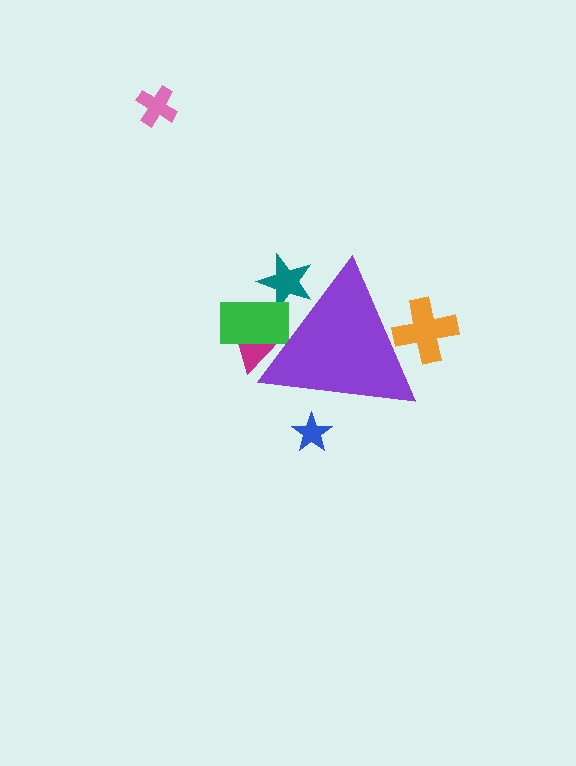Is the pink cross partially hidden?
No, the pink cross is fully visible.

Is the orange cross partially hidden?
Yes, the orange cross is partially hidden behind the purple triangle.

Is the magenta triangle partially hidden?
Yes, the magenta triangle is partially hidden behind the purple triangle.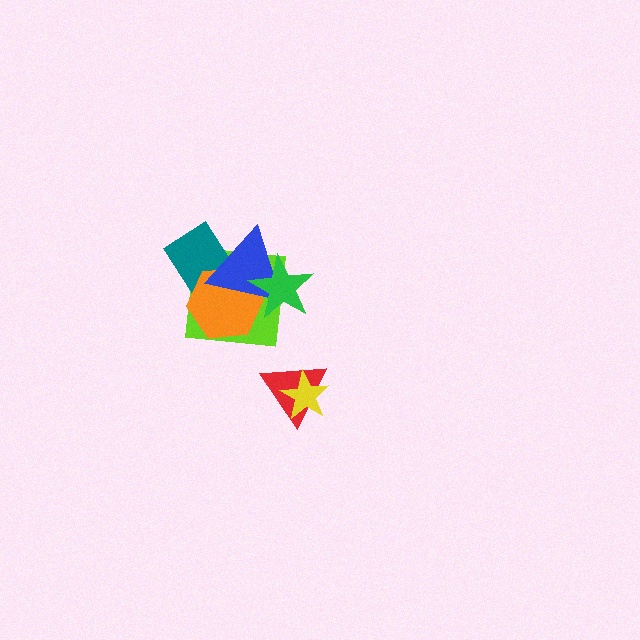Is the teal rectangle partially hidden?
Yes, it is partially covered by another shape.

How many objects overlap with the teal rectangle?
3 objects overlap with the teal rectangle.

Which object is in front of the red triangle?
The yellow star is in front of the red triangle.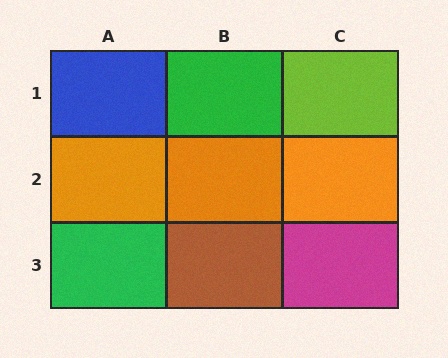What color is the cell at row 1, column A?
Blue.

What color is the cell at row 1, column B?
Green.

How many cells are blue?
1 cell is blue.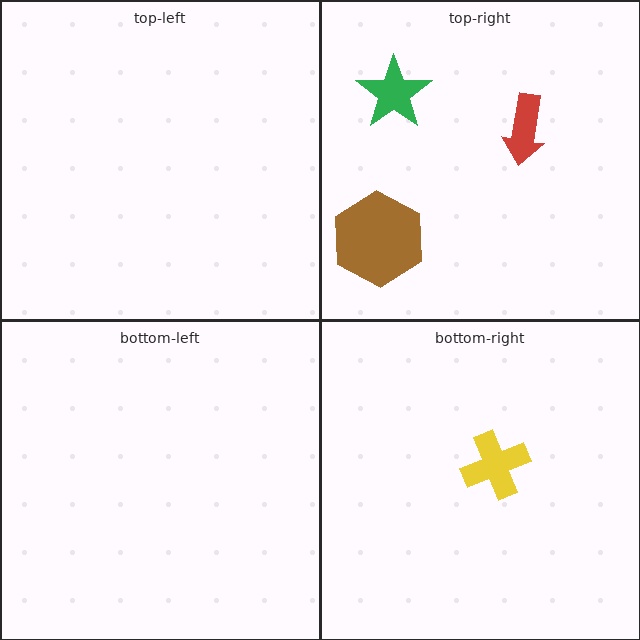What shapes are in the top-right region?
The red arrow, the green star, the brown hexagon.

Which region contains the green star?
The top-right region.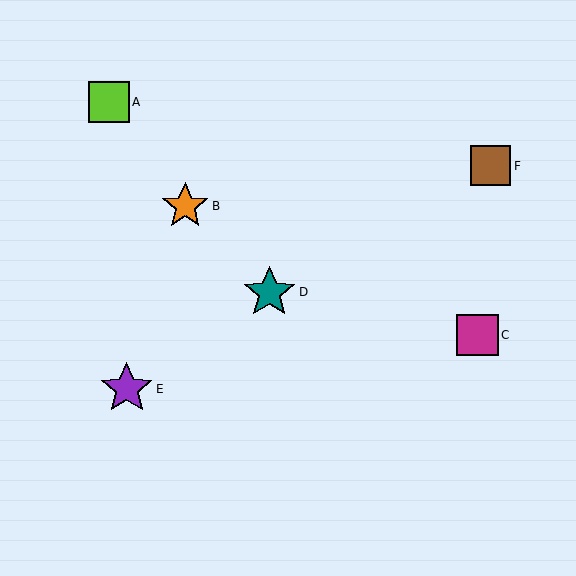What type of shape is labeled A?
Shape A is a lime square.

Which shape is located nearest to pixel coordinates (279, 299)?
The teal star (labeled D) at (269, 292) is nearest to that location.